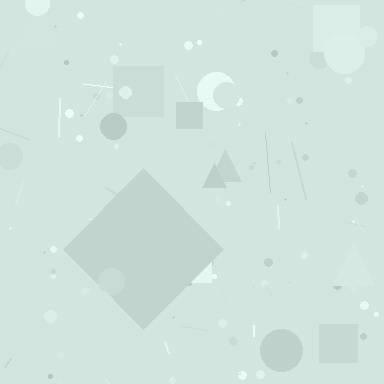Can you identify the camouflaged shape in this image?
The camouflaged shape is a diamond.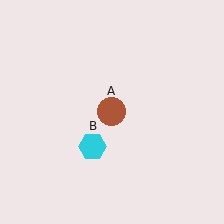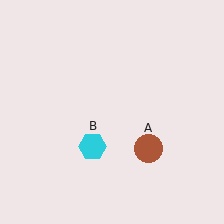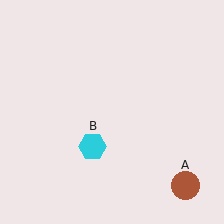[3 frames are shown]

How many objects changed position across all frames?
1 object changed position: brown circle (object A).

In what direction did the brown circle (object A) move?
The brown circle (object A) moved down and to the right.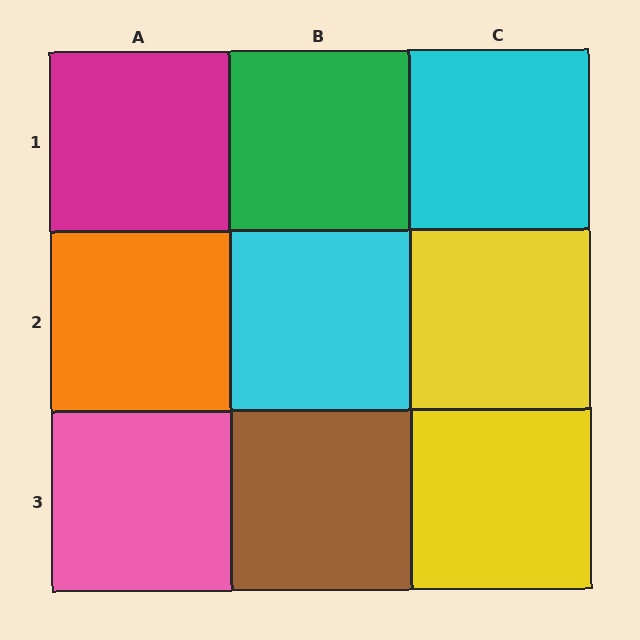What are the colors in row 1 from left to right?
Magenta, green, cyan.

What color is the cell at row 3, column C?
Yellow.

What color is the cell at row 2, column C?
Yellow.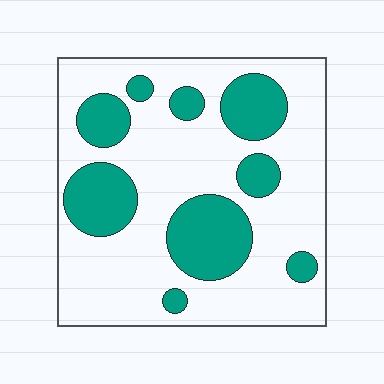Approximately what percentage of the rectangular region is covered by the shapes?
Approximately 30%.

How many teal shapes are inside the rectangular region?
9.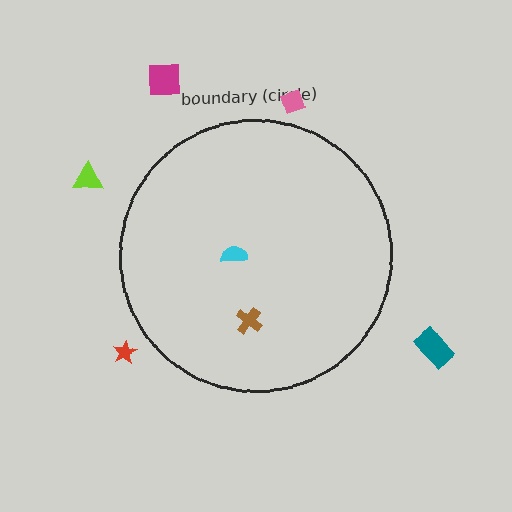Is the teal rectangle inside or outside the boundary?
Outside.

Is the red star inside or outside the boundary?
Outside.